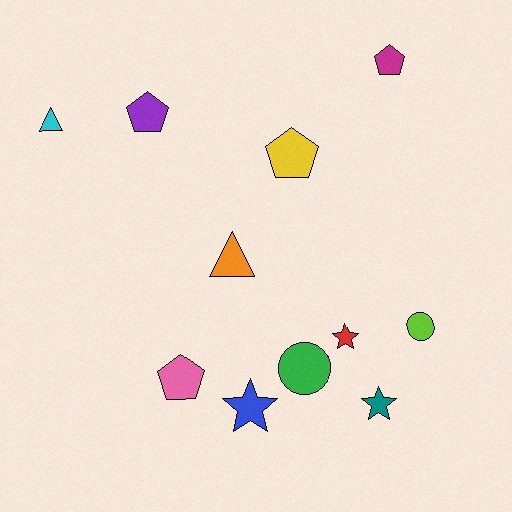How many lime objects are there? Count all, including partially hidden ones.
There is 1 lime object.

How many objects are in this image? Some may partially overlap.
There are 11 objects.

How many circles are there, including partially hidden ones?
There are 2 circles.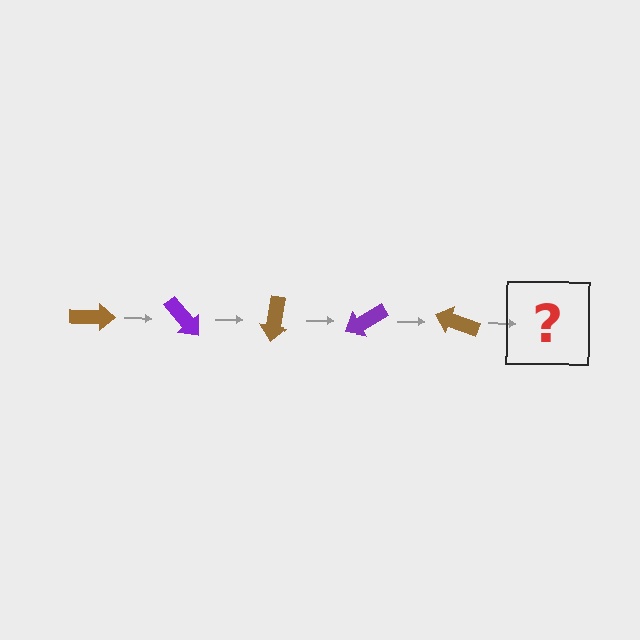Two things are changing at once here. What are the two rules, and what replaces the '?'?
The two rules are that it rotates 50 degrees each step and the color cycles through brown and purple. The '?' should be a purple arrow, rotated 250 degrees from the start.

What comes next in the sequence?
The next element should be a purple arrow, rotated 250 degrees from the start.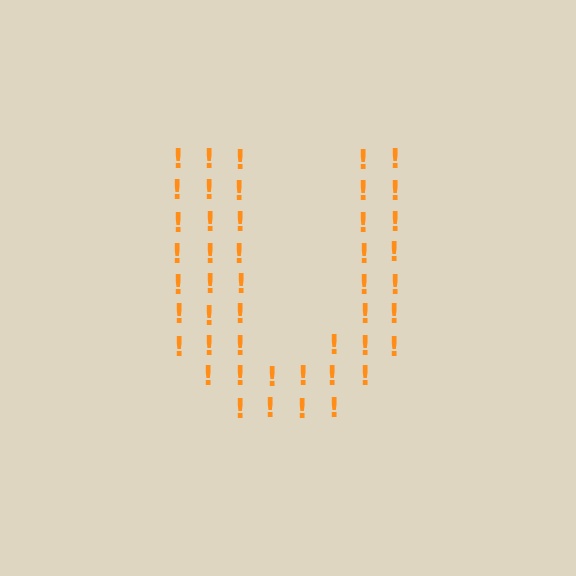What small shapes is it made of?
It is made of small exclamation marks.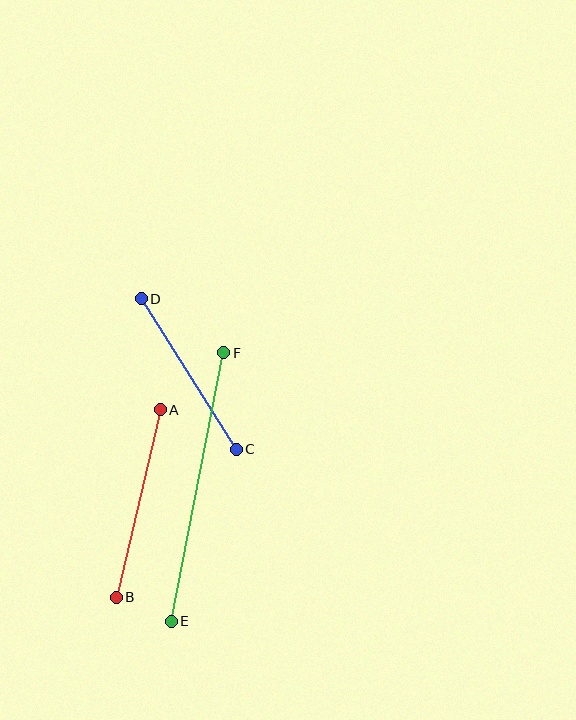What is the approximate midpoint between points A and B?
The midpoint is at approximately (138, 503) pixels.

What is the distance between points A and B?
The distance is approximately 193 pixels.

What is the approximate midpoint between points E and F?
The midpoint is at approximately (198, 487) pixels.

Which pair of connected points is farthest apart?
Points E and F are farthest apart.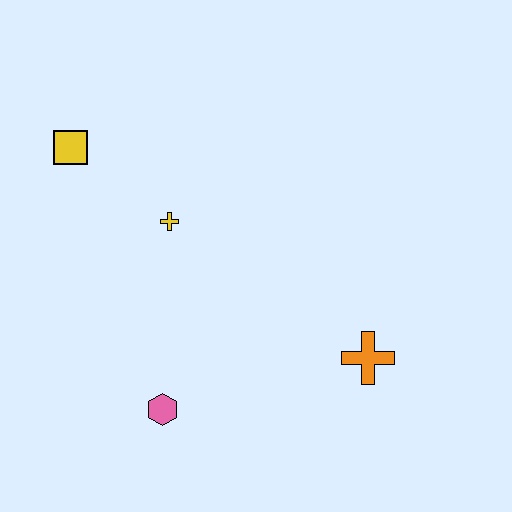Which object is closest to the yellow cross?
The yellow square is closest to the yellow cross.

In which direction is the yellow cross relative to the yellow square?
The yellow cross is to the right of the yellow square.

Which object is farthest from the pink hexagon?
The yellow square is farthest from the pink hexagon.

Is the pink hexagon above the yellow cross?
No